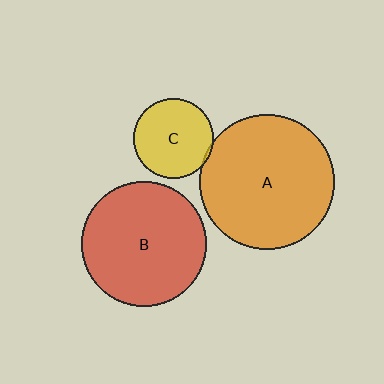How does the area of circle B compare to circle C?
Approximately 2.5 times.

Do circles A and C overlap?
Yes.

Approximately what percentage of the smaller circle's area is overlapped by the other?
Approximately 5%.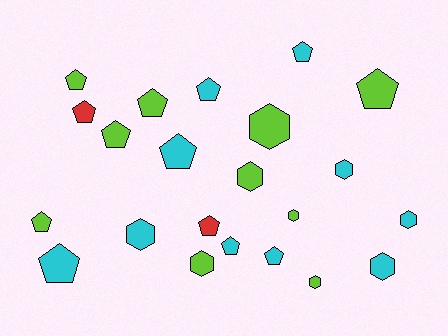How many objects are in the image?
There are 22 objects.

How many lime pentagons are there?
There are 5 lime pentagons.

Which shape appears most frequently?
Pentagon, with 13 objects.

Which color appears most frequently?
Lime, with 10 objects.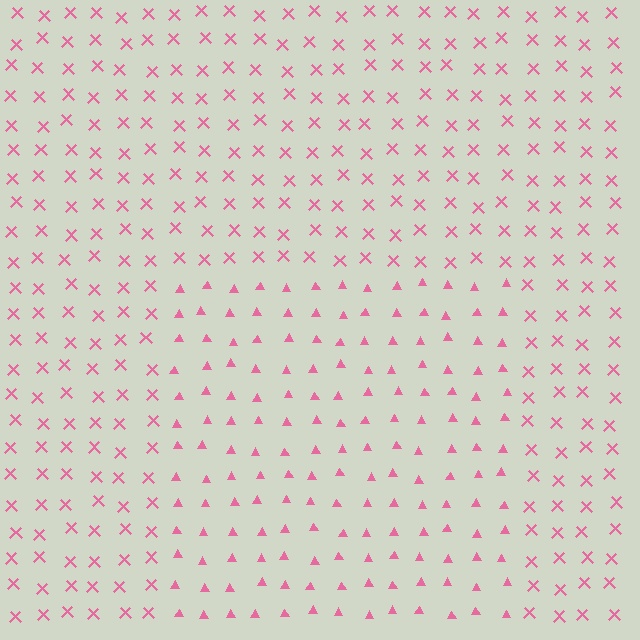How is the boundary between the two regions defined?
The boundary is defined by a change in element shape: triangles inside vs. X marks outside. All elements share the same color and spacing.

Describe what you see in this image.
The image is filled with small pink elements arranged in a uniform grid. A rectangle-shaped region contains triangles, while the surrounding area contains X marks. The boundary is defined purely by the change in element shape.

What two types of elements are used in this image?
The image uses triangles inside the rectangle region and X marks outside it.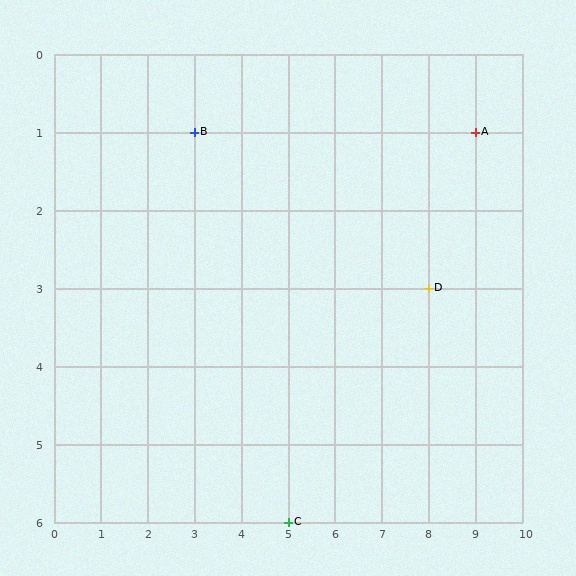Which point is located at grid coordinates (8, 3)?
Point D is at (8, 3).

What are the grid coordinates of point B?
Point B is at grid coordinates (3, 1).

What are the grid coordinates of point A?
Point A is at grid coordinates (9, 1).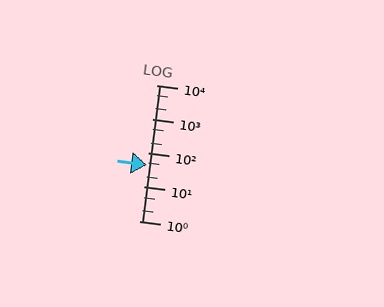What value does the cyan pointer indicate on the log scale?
The pointer indicates approximately 44.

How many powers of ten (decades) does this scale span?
The scale spans 4 decades, from 1 to 10000.